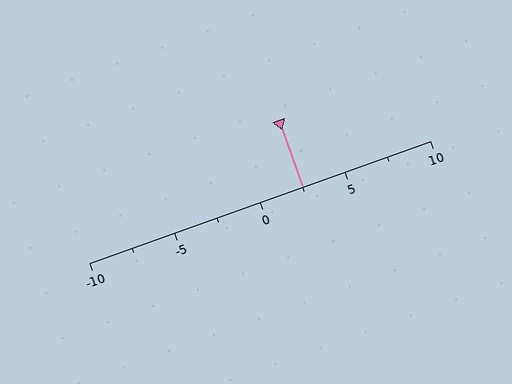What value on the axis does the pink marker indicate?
The marker indicates approximately 2.5.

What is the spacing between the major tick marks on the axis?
The major ticks are spaced 5 apart.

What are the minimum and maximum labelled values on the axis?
The axis runs from -10 to 10.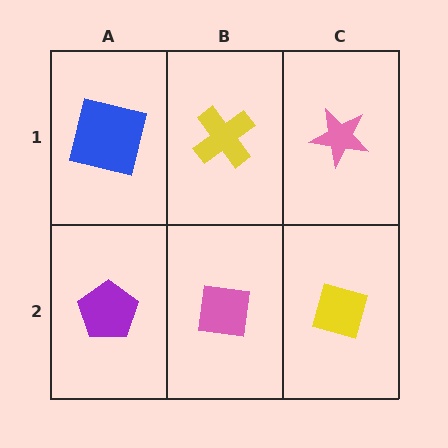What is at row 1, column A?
A blue square.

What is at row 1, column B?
A yellow cross.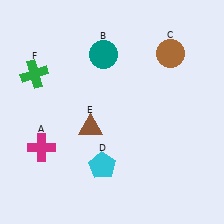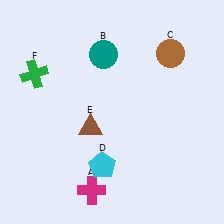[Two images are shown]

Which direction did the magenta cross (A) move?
The magenta cross (A) moved right.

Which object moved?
The magenta cross (A) moved right.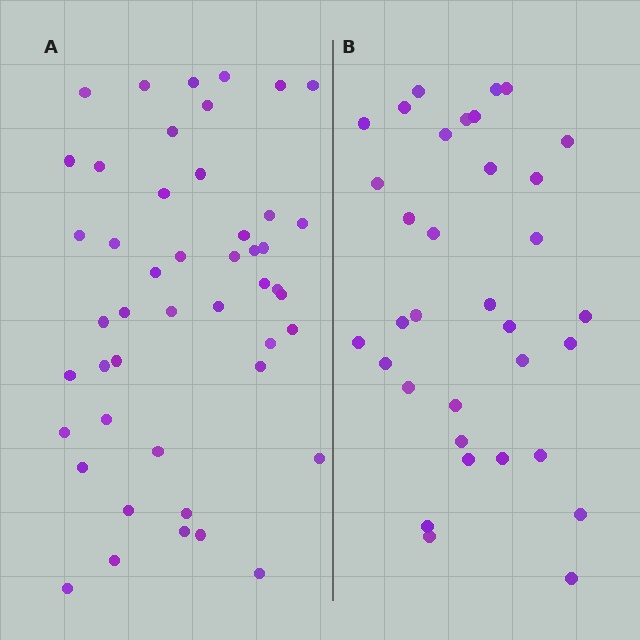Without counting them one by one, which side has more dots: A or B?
Region A (the left region) has more dots.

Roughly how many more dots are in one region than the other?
Region A has approximately 15 more dots than region B.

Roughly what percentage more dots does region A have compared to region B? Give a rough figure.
About 40% more.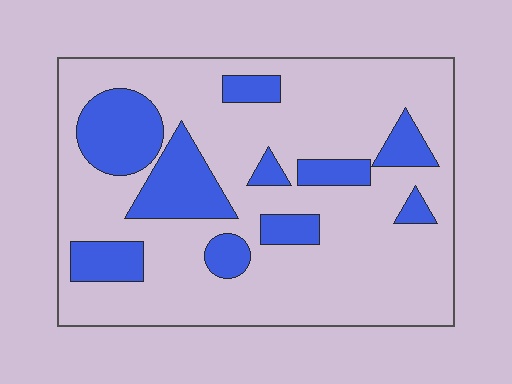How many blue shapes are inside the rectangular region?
10.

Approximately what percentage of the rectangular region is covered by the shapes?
Approximately 25%.